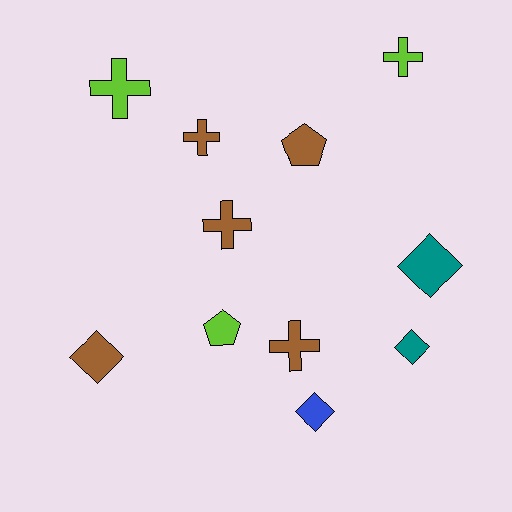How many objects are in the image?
There are 11 objects.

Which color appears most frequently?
Brown, with 5 objects.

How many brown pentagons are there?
There is 1 brown pentagon.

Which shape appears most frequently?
Cross, with 5 objects.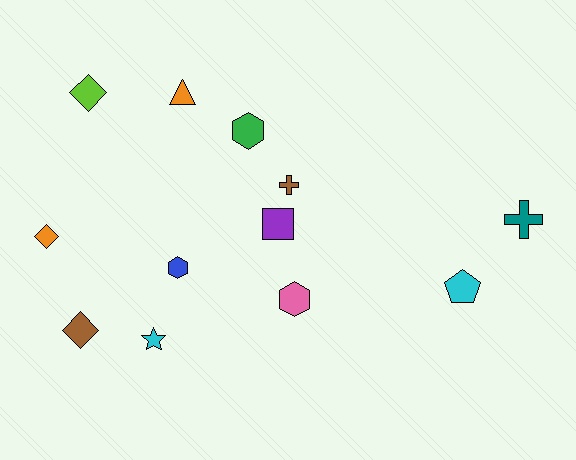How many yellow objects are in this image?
There are no yellow objects.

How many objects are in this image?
There are 12 objects.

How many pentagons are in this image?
There is 1 pentagon.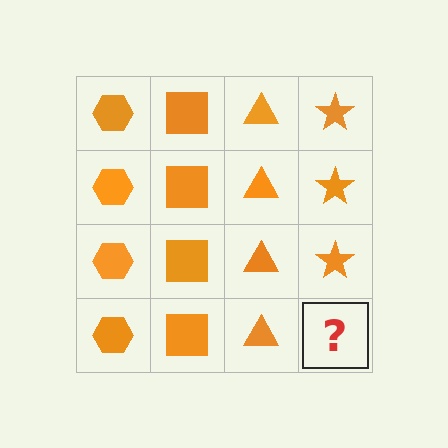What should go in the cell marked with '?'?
The missing cell should contain an orange star.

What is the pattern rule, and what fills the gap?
The rule is that each column has a consistent shape. The gap should be filled with an orange star.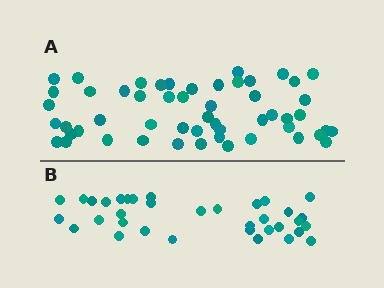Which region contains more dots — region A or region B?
Region A (the top region) has more dots.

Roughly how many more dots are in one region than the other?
Region A has approximately 20 more dots than region B.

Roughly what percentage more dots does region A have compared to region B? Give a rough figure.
About 50% more.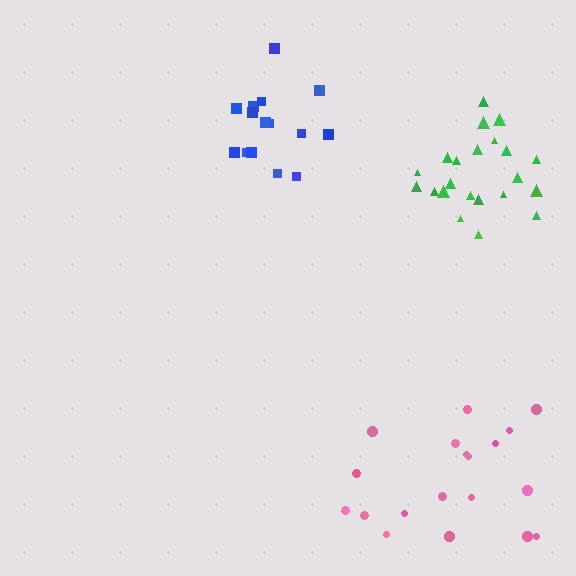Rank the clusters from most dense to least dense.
green, blue, pink.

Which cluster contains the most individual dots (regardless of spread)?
Green (24).